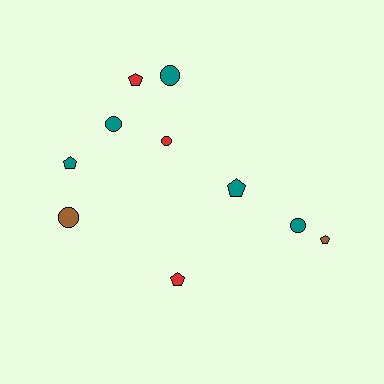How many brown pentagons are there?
There is 1 brown pentagon.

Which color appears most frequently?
Teal, with 5 objects.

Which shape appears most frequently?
Pentagon, with 5 objects.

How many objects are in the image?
There are 10 objects.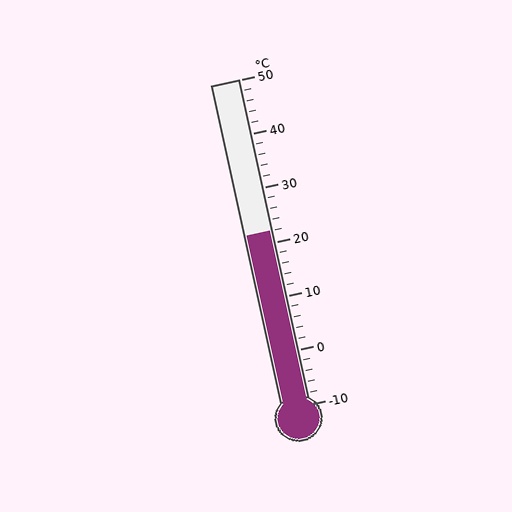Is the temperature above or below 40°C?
The temperature is below 40°C.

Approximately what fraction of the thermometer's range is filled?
The thermometer is filled to approximately 55% of its range.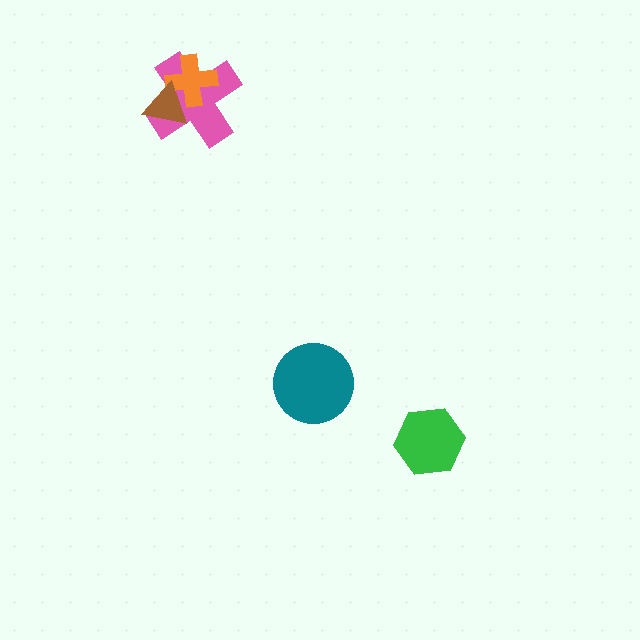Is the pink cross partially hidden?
Yes, it is partially covered by another shape.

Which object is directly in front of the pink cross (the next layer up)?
The orange cross is directly in front of the pink cross.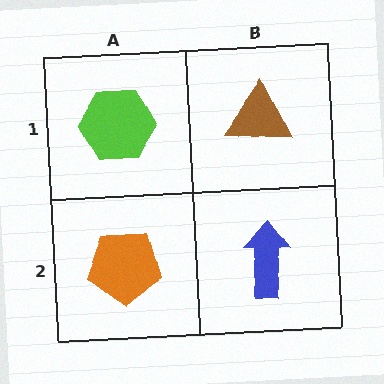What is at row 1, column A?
A lime hexagon.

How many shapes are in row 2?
2 shapes.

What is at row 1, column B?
A brown triangle.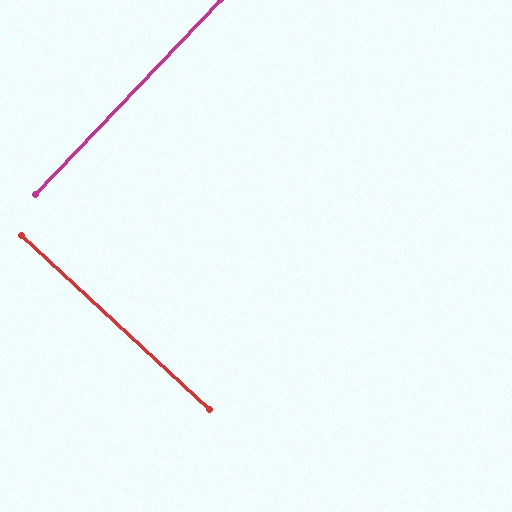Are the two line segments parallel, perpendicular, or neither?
Perpendicular — they meet at approximately 89°.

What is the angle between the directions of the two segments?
Approximately 89 degrees.